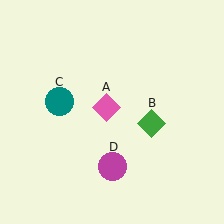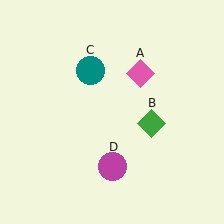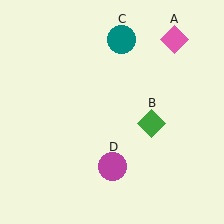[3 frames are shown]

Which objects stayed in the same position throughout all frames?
Green diamond (object B) and magenta circle (object D) remained stationary.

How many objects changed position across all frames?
2 objects changed position: pink diamond (object A), teal circle (object C).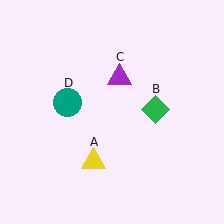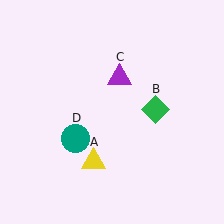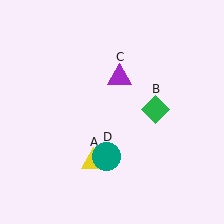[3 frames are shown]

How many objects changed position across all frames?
1 object changed position: teal circle (object D).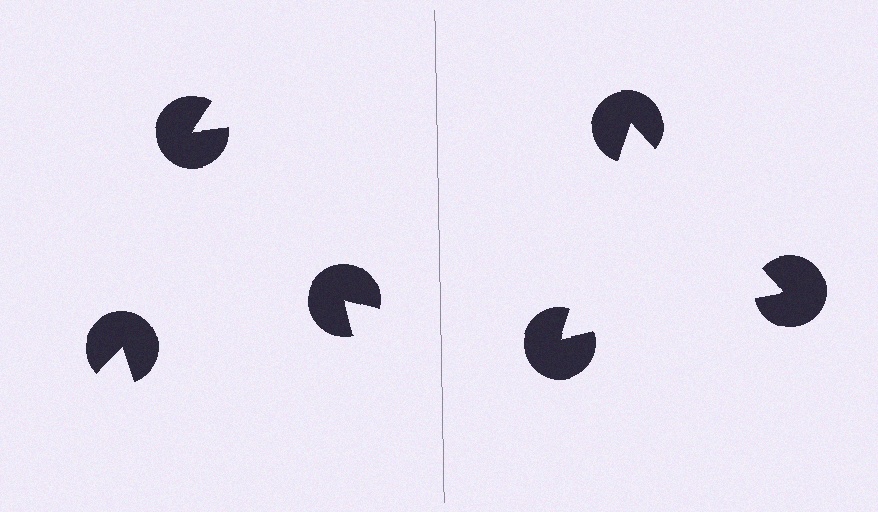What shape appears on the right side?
An illusory triangle.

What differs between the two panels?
The pac-man discs are positioned identically on both sides; only the wedge orientations differ. On the right they align to a triangle; on the left they are misaligned.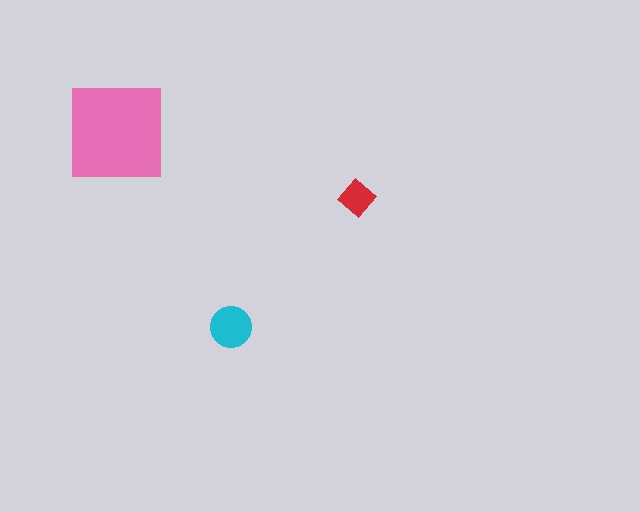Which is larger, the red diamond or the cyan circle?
The cyan circle.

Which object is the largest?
The pink square.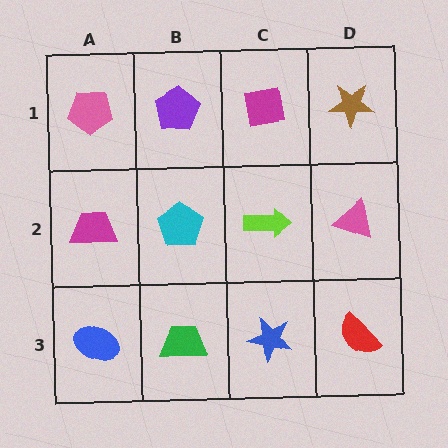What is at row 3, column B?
A green trapezoid.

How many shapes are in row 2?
4 shapes.